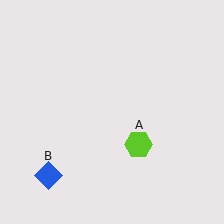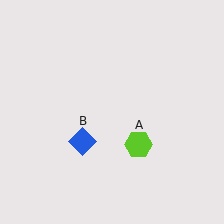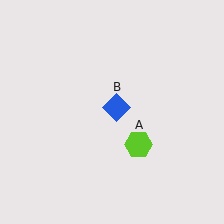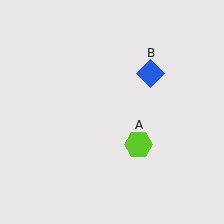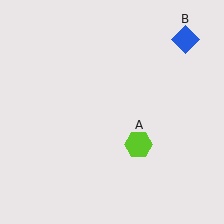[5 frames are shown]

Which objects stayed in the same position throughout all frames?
Lime hexagon (object A) remained stationary.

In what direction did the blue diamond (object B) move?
The blue diamond (object B) moved up and to the right.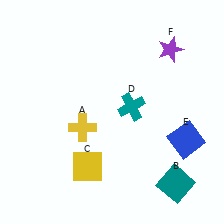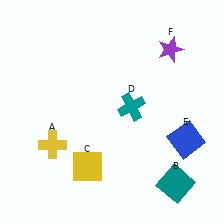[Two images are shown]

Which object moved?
The yellow cross (A) moved left.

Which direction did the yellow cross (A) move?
The yellow cross (A) moved left.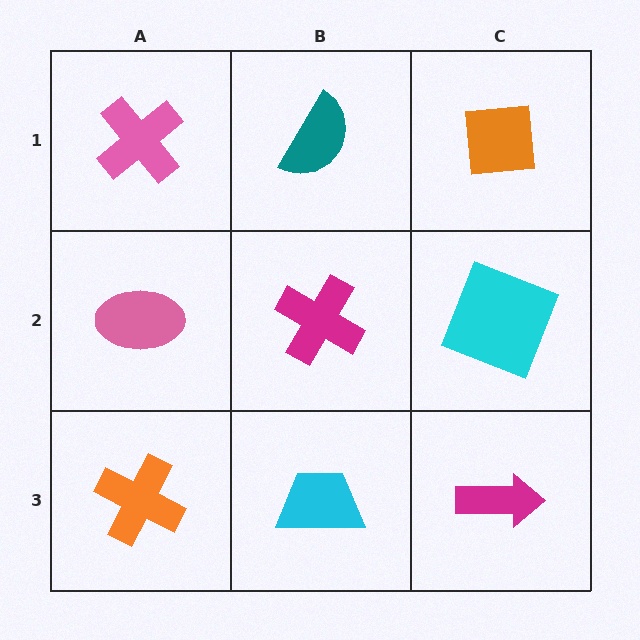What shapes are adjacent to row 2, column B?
A teal semicircle (row 1, column B), a cyan trapezoid (row 3, column B), a pink ellipse (row 2, column A), a cyan square (row 2, column C).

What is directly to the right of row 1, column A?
A teal semicircle.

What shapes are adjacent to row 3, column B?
A magenta cross (row 2, column B), an orange cross (row 3, column A), a magenta arrow (row 3, column C).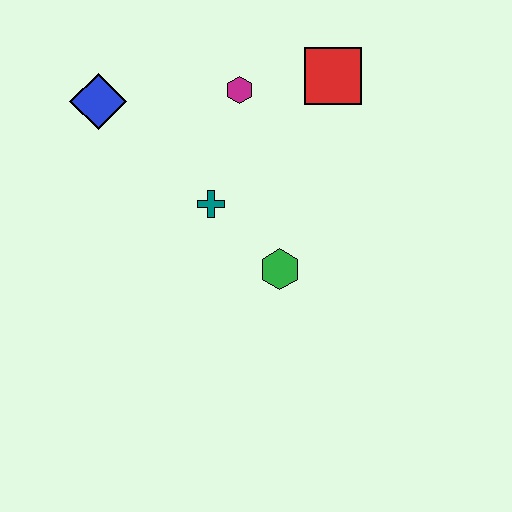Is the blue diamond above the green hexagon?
Yes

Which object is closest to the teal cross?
The green hexagon is closest to the teal cross.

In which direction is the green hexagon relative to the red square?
The green hexagon is below the red square.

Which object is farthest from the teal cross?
The red square is farthest from the teal cross.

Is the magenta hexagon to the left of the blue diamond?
No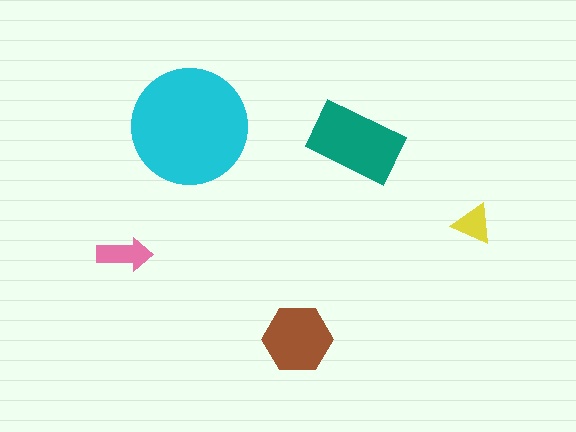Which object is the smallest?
The yellow triangle.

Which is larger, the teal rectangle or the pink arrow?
The teal rectangle.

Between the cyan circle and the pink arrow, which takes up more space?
The cyan circle.